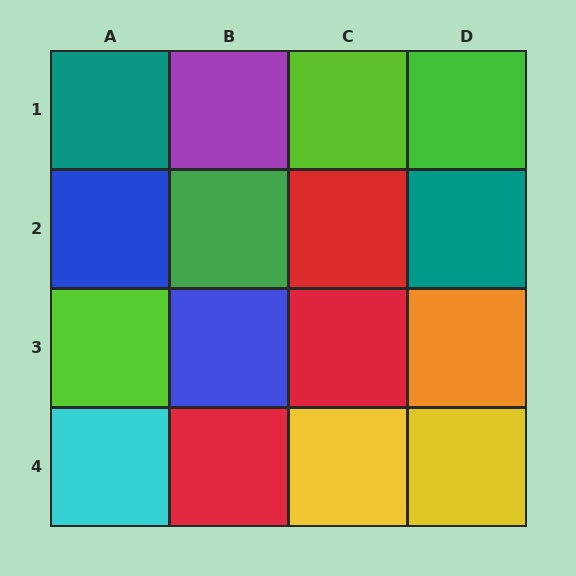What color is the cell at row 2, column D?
Teal.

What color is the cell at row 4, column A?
Cyan.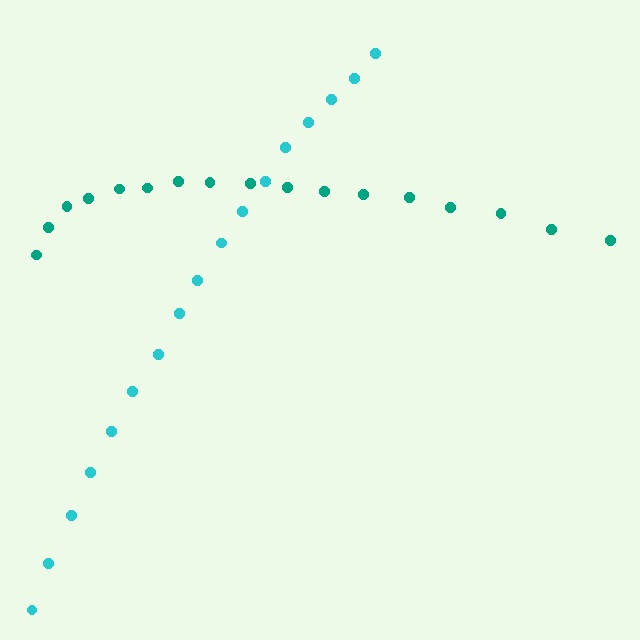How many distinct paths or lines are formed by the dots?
There are 2 distinct paths.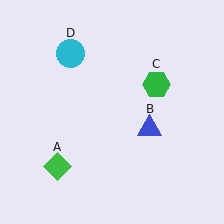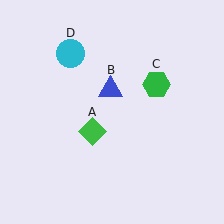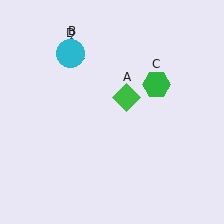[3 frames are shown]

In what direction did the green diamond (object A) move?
The green diamond (object A) moved up and to the right.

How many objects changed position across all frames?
2 objects changed position: green diamond (object A), blue triangle (object B).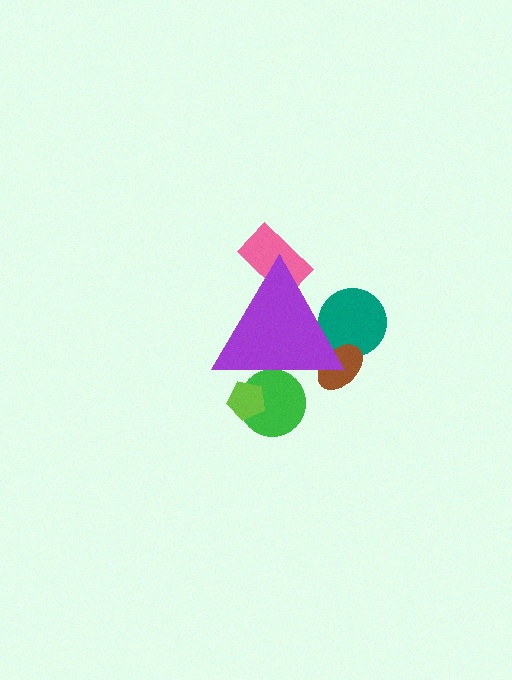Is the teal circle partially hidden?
Yes, the teal circle is partially hidden behind the purple triangle.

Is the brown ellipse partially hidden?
Yes, the brown ellipse is partially hidden behind the purple triangle.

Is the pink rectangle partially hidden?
Yes, the pink rectangle is partially hidden behind the purple triangle.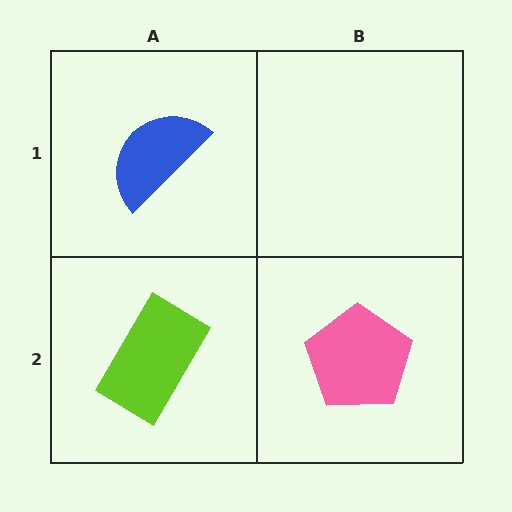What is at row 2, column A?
A lime rectangle.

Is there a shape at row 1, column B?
No, that cell is empty.